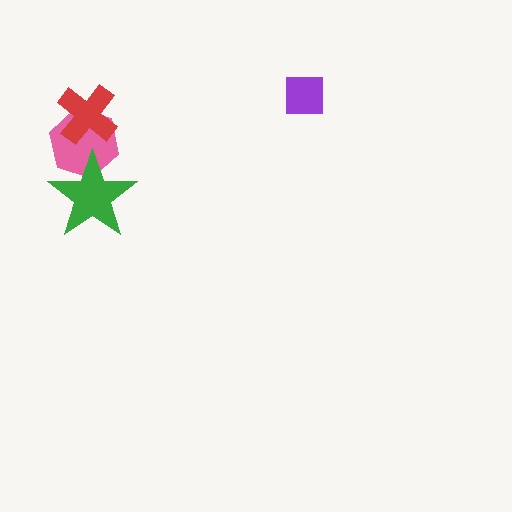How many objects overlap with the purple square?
0 objects overlap with the purple square.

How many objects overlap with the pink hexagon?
2 objects overlap with the pink hexagon.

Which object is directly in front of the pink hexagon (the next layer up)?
The green star is directly in front of the pink hexagon.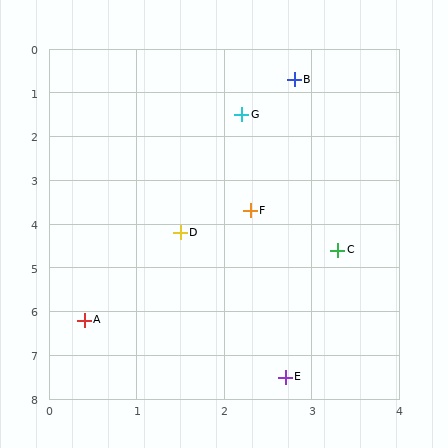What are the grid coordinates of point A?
Point A is at approximately (0.4, 6.2).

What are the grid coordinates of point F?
Point F is at approximately (2.3, 3.7).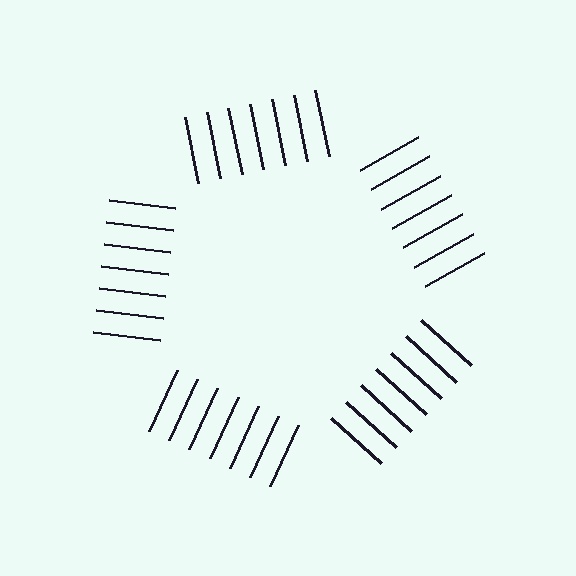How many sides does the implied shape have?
5 sides — the line-ends trace a pentagon.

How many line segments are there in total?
35 — 7 along each of the 5 edges.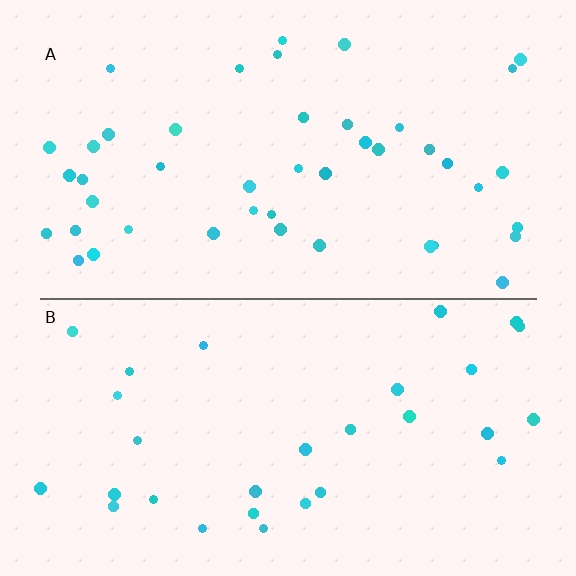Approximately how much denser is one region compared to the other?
Approximately 1.5× — region A over region B.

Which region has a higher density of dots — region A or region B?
A (the top).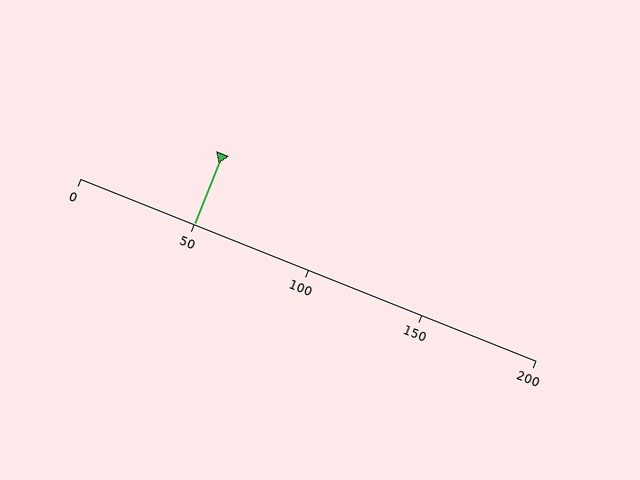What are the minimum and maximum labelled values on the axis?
The axis runs from 0 to 200.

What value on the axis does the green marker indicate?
The marker indicates approximately 50.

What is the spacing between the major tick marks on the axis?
The major ticks are spaced 50 apart.